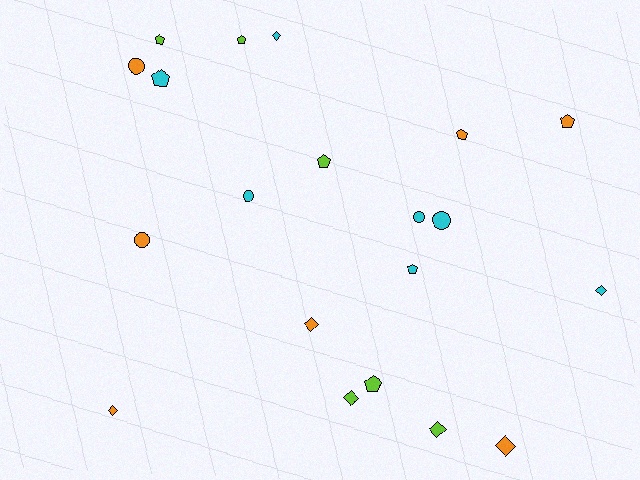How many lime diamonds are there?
There are 2 lime diamonds.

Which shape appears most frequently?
Pentagon, with 8 objects.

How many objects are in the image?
There are 20 objects.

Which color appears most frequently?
Orange, with 7 objects.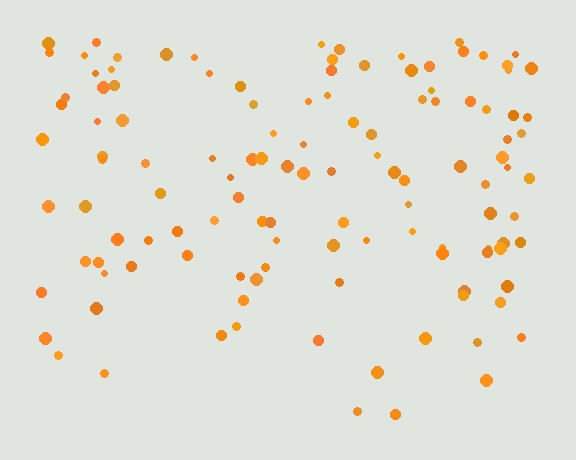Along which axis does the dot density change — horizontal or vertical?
Vertical.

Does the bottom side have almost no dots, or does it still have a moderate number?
Still a moderate number, just noticeably fewer than the top.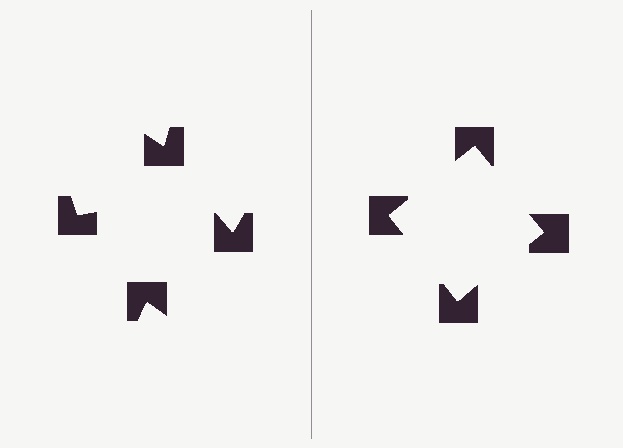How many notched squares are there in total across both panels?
8 — 4 on each side.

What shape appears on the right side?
An illusory square.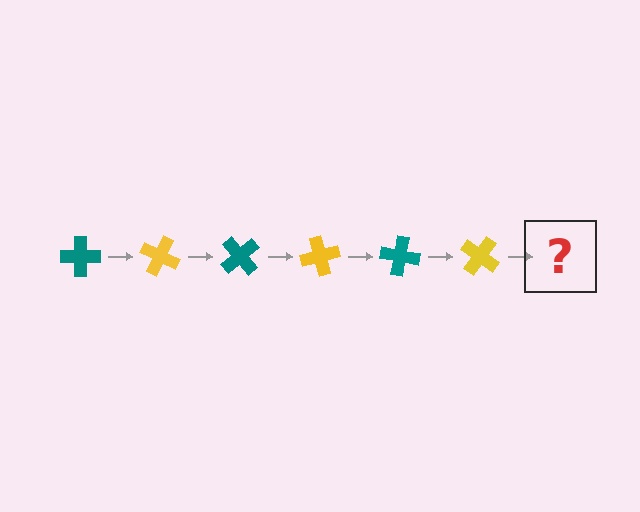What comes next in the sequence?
The next element should be a teal cross, rotated 150 degrees from the start.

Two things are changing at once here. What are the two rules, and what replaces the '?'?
The two rules are that it rotates 25 degrees each step and the color cycles through teal and yellow. The '?' should be a teal cross, rotated 150 degrees from the start.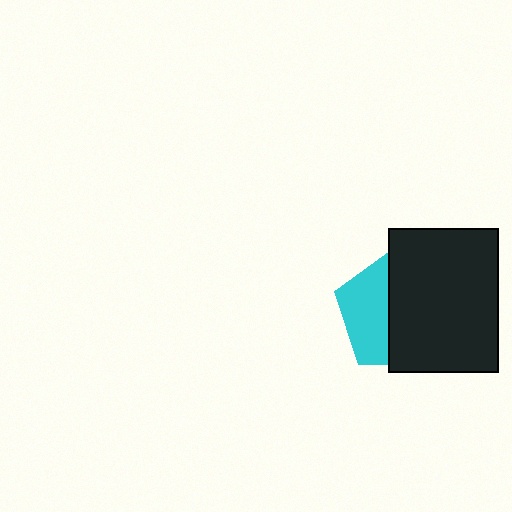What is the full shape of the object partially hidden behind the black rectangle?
The partially hidden object is a cyan pentagon.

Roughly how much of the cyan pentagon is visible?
A small part of it is visible (roughly 40%).